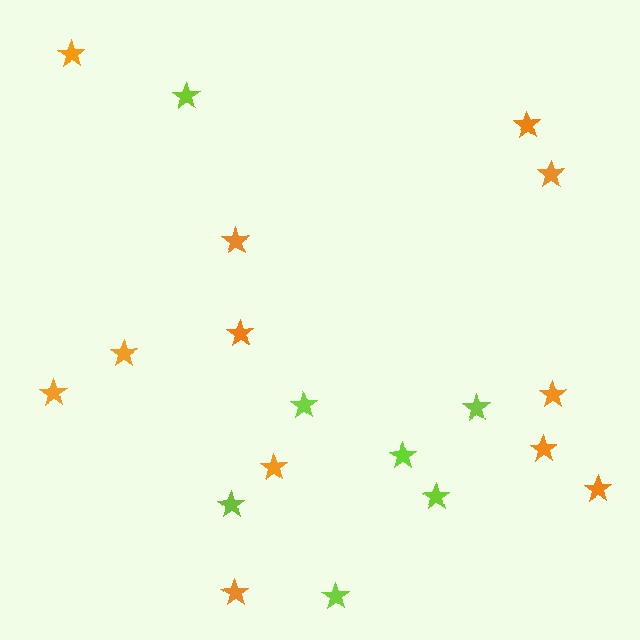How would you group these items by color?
There are 2 groups: one group of lime stars (7) and one group of orange stars (12).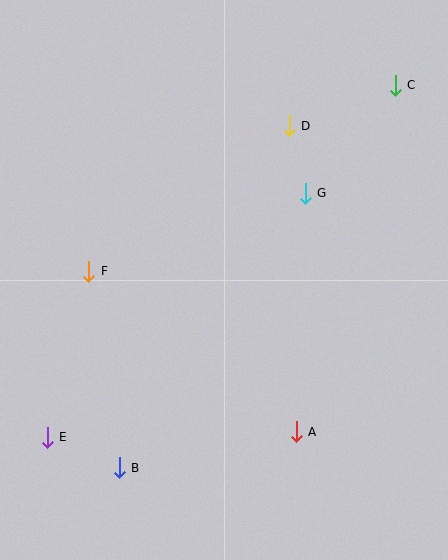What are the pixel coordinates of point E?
Point E is at (47, 437).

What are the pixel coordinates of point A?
Point A is at (296, 432).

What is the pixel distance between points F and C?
The distance between F and C is 358 pixels.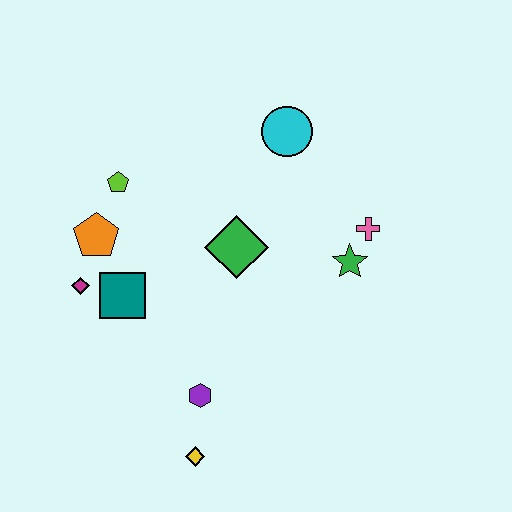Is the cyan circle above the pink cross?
Yes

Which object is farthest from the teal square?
The pink cross is farthest from the teal square.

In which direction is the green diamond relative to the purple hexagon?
The green diamond is above the purple hexagon.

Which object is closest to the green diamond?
The green star is closest to the green diamond.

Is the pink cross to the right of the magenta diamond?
Yes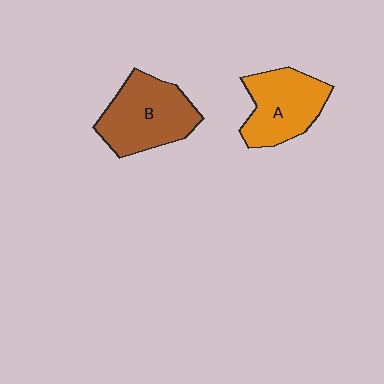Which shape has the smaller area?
Shape A (orange).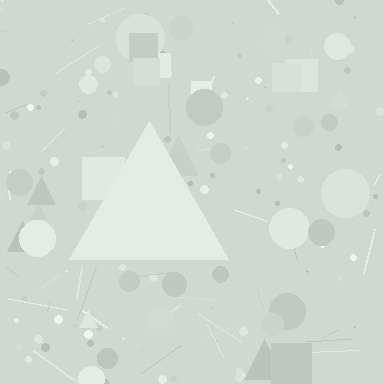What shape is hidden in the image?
A triangle is hidden in the image.